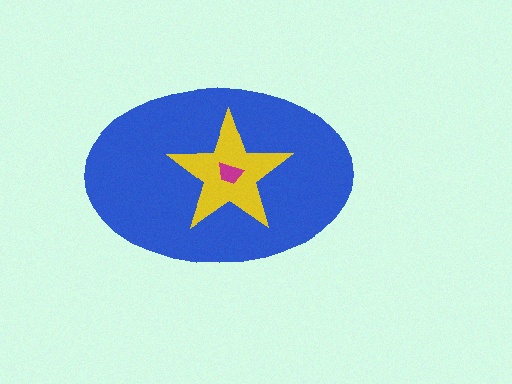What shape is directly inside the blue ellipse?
The yellow star.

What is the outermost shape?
The blue ellipse.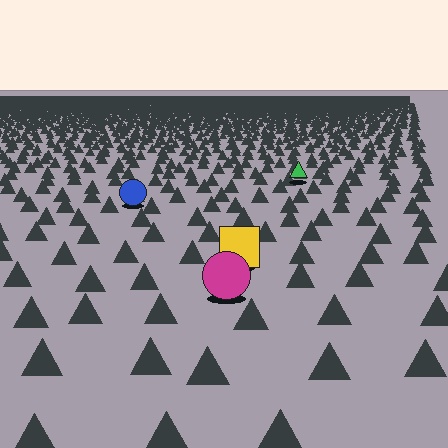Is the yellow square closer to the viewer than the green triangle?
Yes. The yellow square is closer — you can tell from the texture gradient: the ground texture is coarser near it.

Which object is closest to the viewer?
The magenta circle is closest. The texture marks near it are larger and more spread out.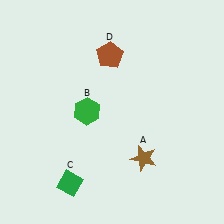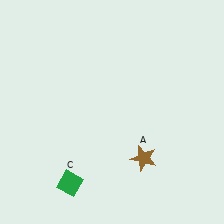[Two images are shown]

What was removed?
The brown pentagon (D), the green hexagon (B) were removed in Image 2.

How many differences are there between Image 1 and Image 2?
There are 2 differences between the two images.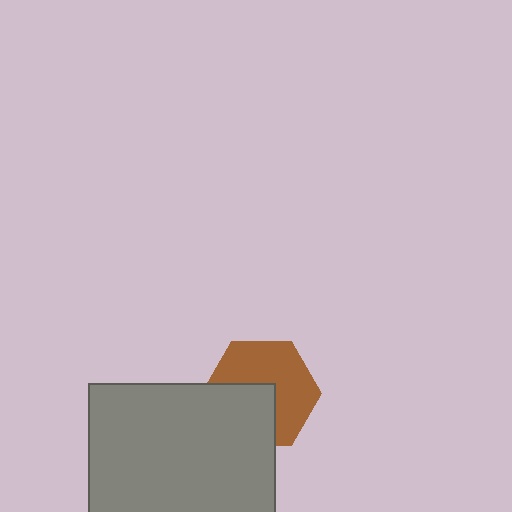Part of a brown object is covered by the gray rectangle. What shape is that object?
It is a hexagon.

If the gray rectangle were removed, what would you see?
You would see the complete brown hexagon.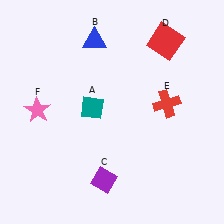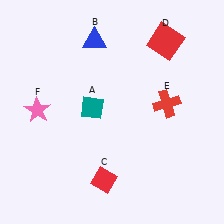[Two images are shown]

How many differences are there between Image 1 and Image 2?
There is 1 difference between the two images.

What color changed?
The diamond (C) changed from purple in Image 1 to red in Image 2.